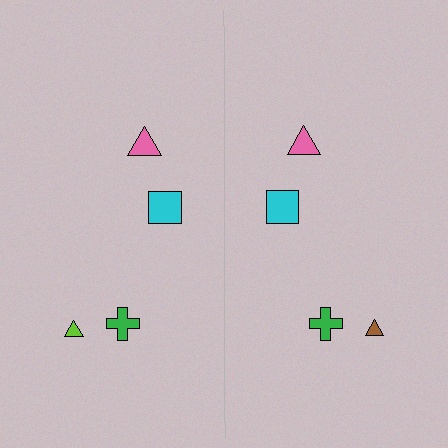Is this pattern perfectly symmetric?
No, the pattern is not perfectly symmetric. The brown triangle on the right side breaks the symmetry — its mirror counterpart is lime.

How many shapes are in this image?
There are 8 shapes in this image.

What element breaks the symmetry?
The brown triangle on the right side breaks the symmetry — its mirror counterpart is lime.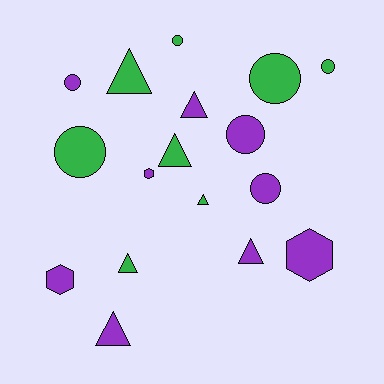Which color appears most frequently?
Purple, with 9 objects.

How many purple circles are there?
There are 3 purple circles.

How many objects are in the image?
There are 17 objects.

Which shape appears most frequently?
Circle, with 7 objects.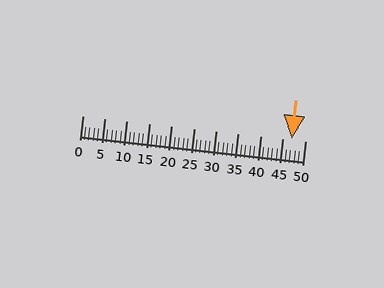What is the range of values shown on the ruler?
The ruler shows values from 0 to 50.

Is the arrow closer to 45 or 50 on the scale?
The arrow is closer to 45.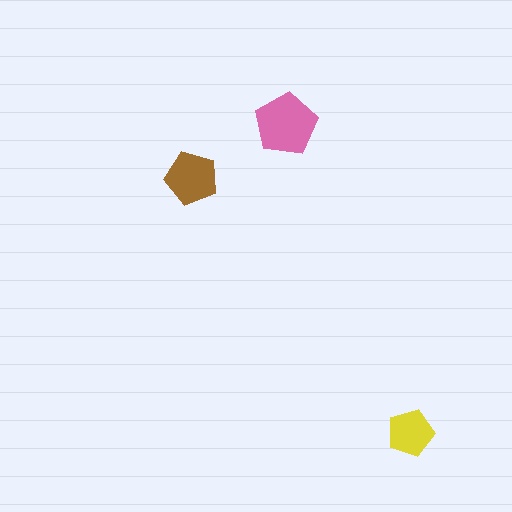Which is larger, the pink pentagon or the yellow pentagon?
The pink one.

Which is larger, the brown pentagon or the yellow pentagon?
The brown one.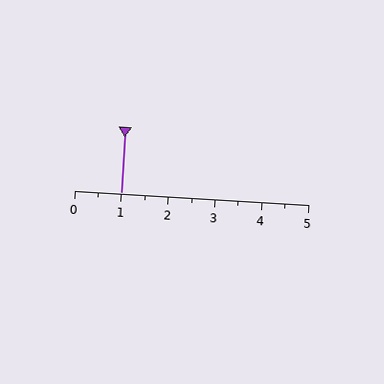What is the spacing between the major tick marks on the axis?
The major ticks are spaced 1 apart.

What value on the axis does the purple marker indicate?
The marker indicates approximately 1.